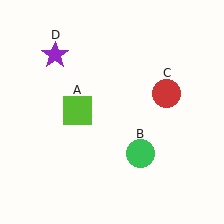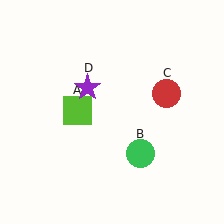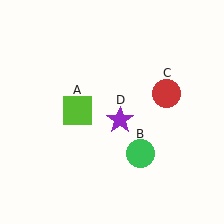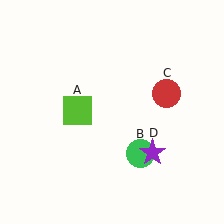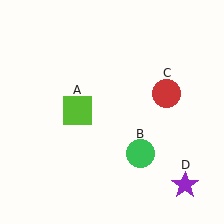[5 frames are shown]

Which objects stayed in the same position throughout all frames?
Lime square (object A) and green circle (object B) and red circle (object C) remained stationary.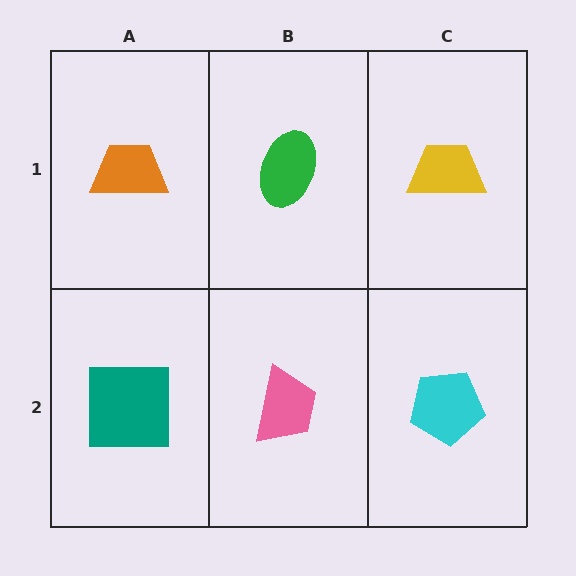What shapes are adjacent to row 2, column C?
A yellow trapezoid (row 1, column C), a pink trapezoid (row 2, column B).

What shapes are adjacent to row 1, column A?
A teal square (row 2, column A), a green ellipse (row 1, column B).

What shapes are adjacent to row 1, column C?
A cyan pentagon (row 2, column C), a green ellipse (row 1, column B).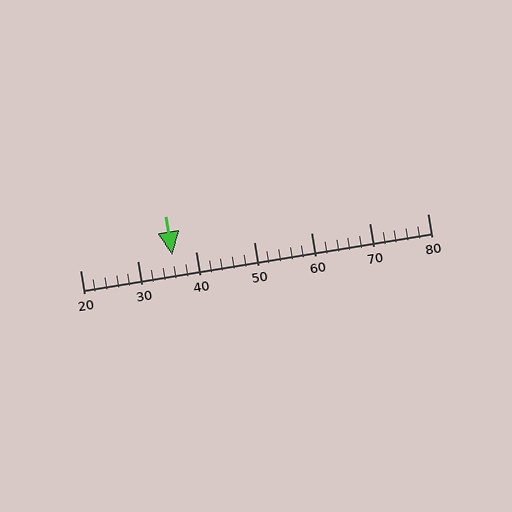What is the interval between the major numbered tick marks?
The major tick marks are spaced 10 units apart.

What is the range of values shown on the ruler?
The ruler shows values from 20 to 80.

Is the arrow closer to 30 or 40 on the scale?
The arrow is closer to 40.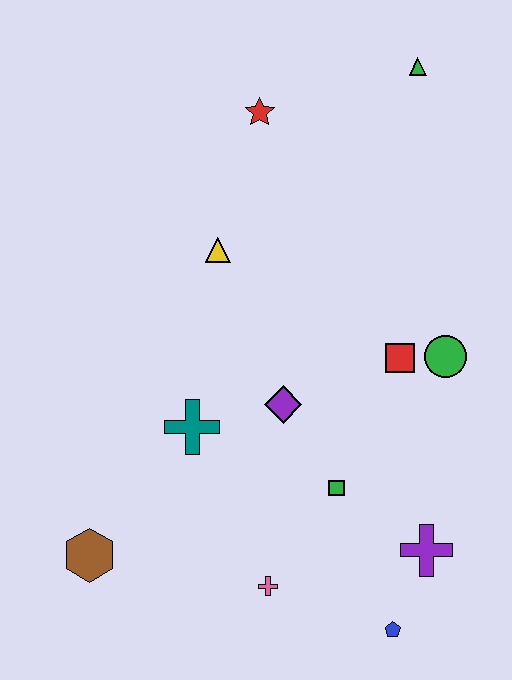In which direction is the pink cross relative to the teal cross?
The pink cross is below the teal cross.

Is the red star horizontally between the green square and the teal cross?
Yes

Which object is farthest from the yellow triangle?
The blue pentagon is farthest from the yellow triangle.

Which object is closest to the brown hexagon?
The teal cross is closest to the brown hexagon.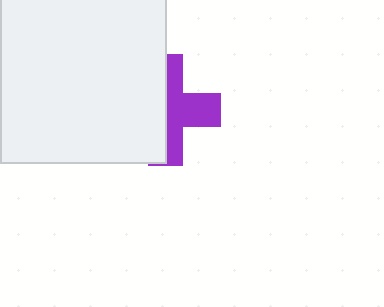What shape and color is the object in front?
The object in front is a white square.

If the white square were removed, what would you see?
You would see the complete purple cross.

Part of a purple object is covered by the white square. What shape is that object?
It is a cross.